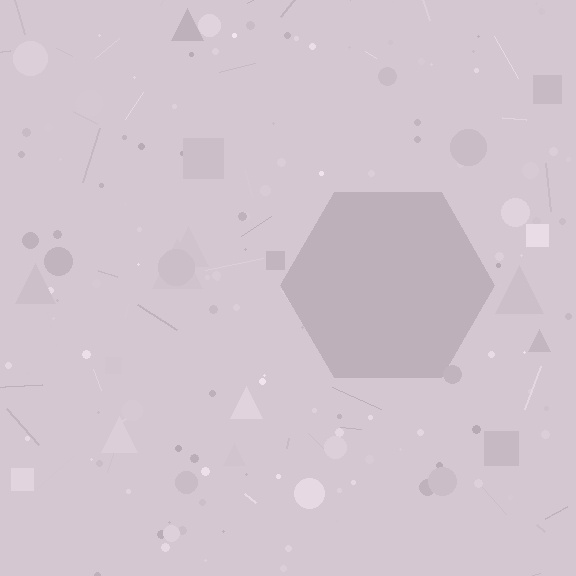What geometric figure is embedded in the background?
A hexagon is embedded in the background.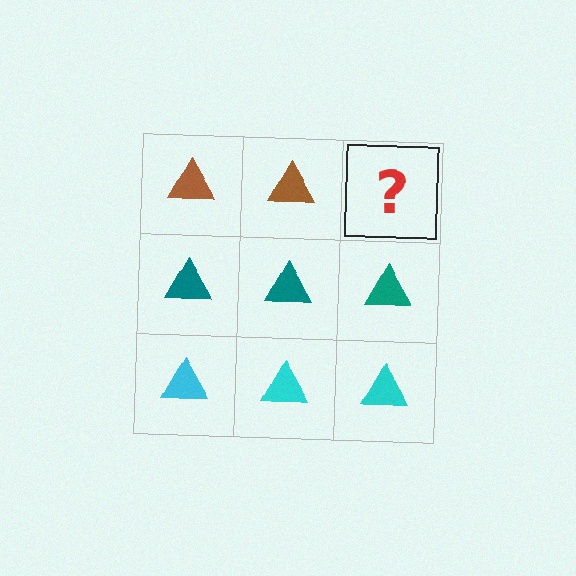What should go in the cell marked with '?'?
The missing cell should contain a brown triangle.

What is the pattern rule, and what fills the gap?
The rule is that each row has a consistent color. The gap should be filled with a brown triangle.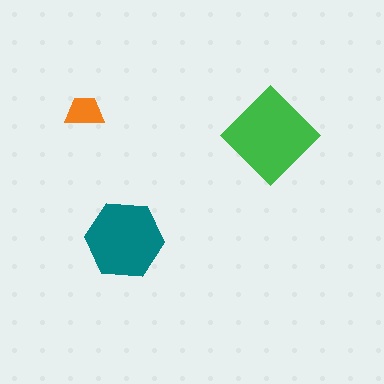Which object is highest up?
The orange trapezoid is topmost.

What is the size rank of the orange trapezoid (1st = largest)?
3rd.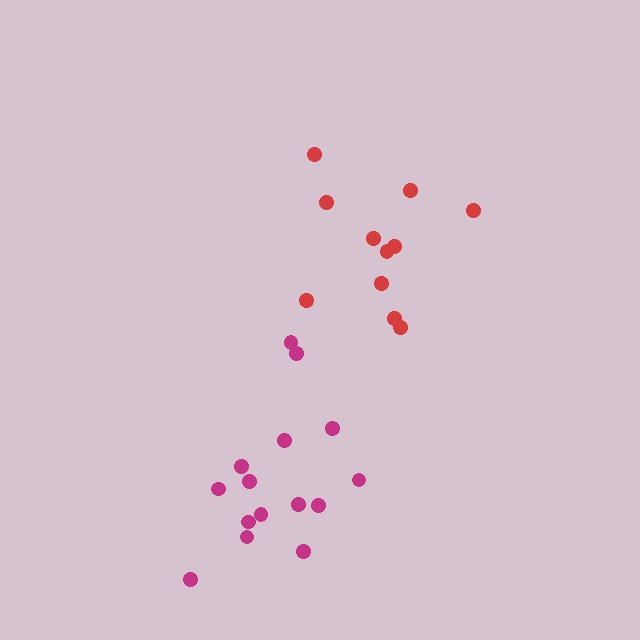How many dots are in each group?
Group 1: 11 dots, Group 2: 15 dots (26 total).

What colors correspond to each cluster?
The clusters are colored: red, magenta.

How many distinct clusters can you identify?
There are 2 distinct clusters.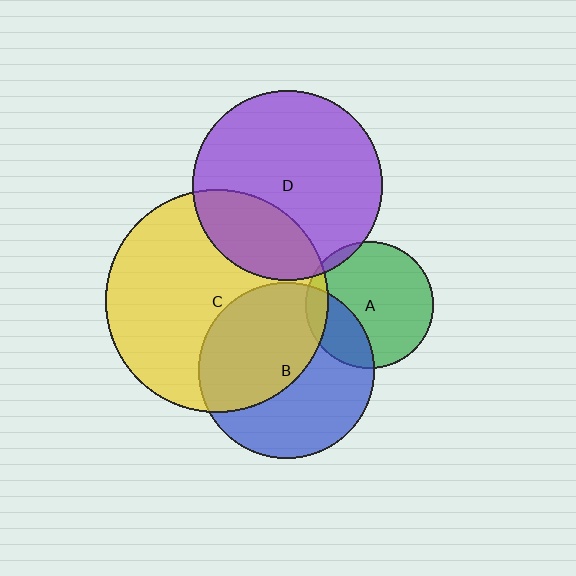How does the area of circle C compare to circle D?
Approximately 1.4 times.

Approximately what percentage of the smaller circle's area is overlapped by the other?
Approximately 25%.